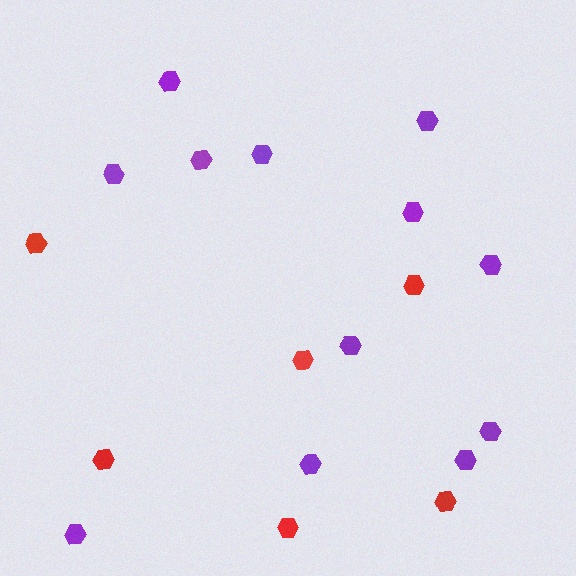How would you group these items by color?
There are 2 groups: one group of red hexagons (6) and one group of purple hexagons (12).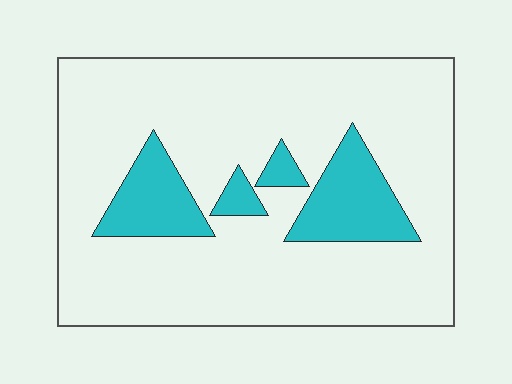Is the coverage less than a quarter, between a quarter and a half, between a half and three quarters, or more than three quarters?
Less than a quarter.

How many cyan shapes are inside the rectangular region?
4.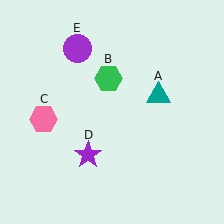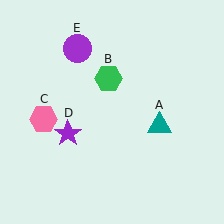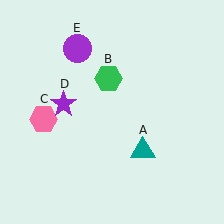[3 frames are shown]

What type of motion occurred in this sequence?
The teal triangle (object A), purple star (object D) rotated clockwise around the center of the scene.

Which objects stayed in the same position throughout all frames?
Green hexagon (object B) and pink hexagon (object C) and purple circle (object E) remained stationary.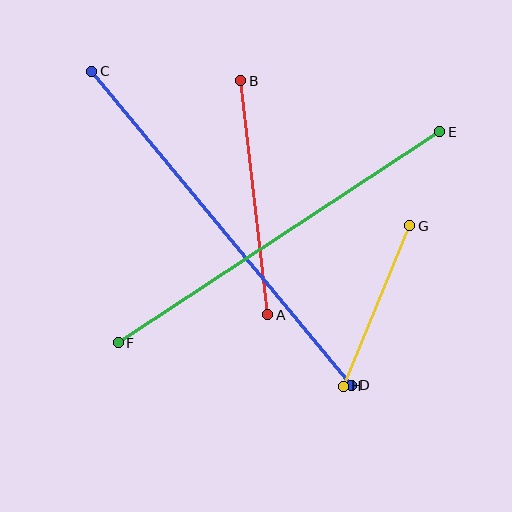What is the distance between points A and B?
The distance is approximately 236 pixels.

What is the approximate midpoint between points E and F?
The midpoint is at approximately (279, 237) pixels.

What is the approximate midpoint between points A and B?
The midpoint is at approximately (254, 198) pixels.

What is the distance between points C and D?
The distance is approximately 408 pixels.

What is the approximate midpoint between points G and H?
The midpoint is at approximately (377, 306) pixels.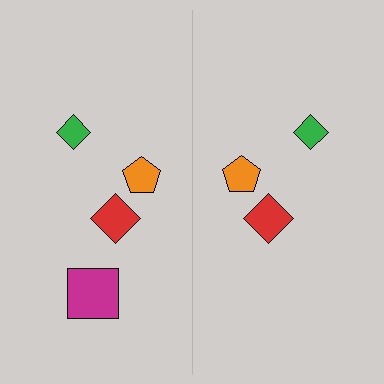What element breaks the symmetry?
A magenta square is missing from the right side.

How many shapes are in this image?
There are 7 shapes in this image.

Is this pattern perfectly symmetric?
No, the pattern is not perfectly symmetric. A magenta square is missing from the right side.